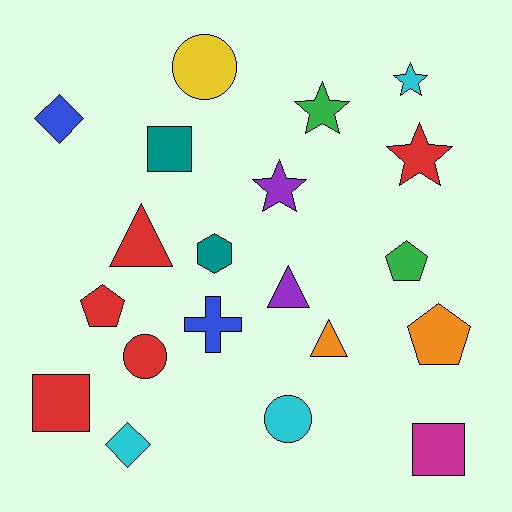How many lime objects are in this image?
There are no lime objects.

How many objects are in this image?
There are 20 objects.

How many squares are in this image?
There are 3 squares.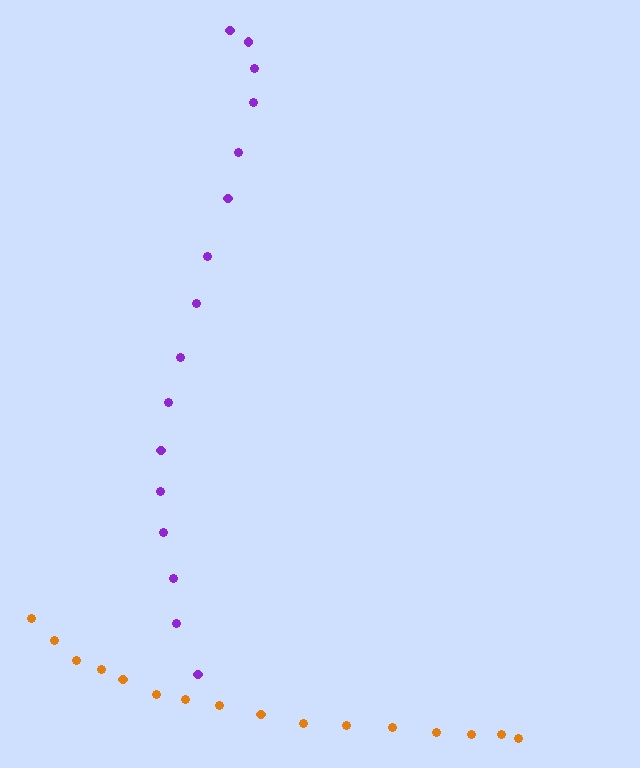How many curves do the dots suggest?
There are 2 distinct paths.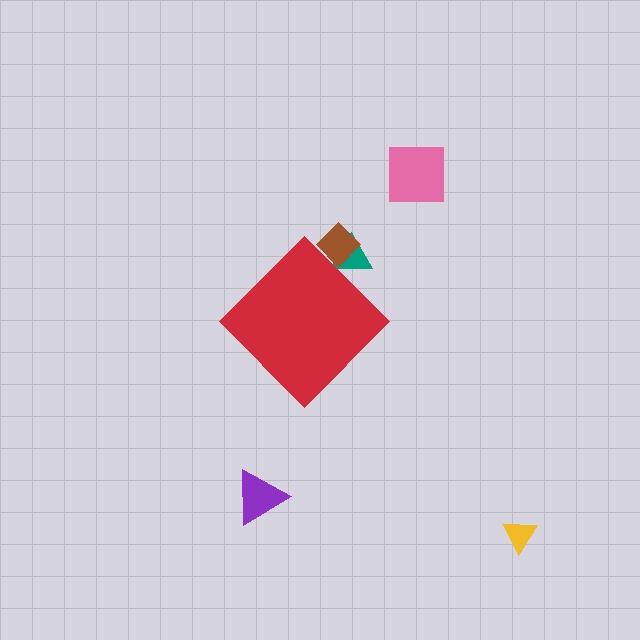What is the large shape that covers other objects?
A red diamond.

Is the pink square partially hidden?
No, the pink square is fully visible.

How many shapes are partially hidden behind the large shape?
2 shapes are partially hidden.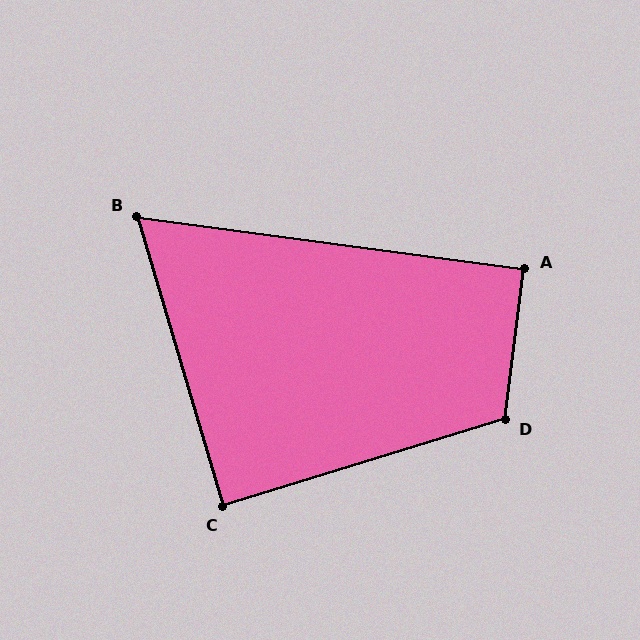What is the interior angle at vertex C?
Approximately 89 degrees (approximately right).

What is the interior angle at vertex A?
Approximately 91 degrees (approximately right).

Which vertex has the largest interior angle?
D, at approximately 114 degrees.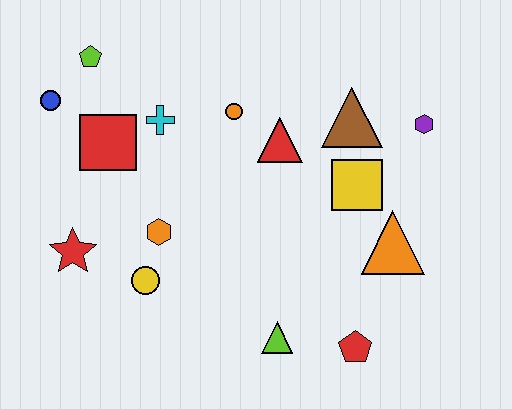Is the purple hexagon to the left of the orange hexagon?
No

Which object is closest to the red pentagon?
The lime triangle is closest to the red pentagon.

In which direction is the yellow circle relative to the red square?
The yellow circle is below the red square.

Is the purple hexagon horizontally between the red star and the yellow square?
No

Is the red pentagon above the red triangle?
No